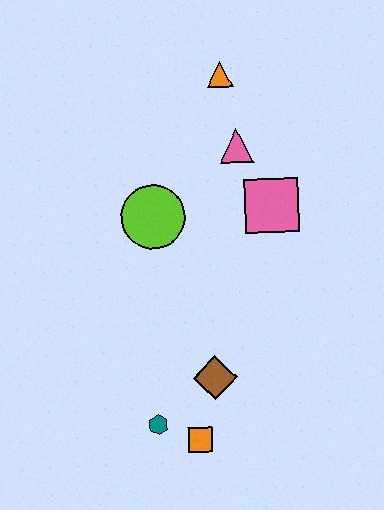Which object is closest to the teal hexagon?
The orange square is closest to the teal hexagon.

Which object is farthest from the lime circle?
The orange square is farthest from the lime circle.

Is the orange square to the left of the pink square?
Yes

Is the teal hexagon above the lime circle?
No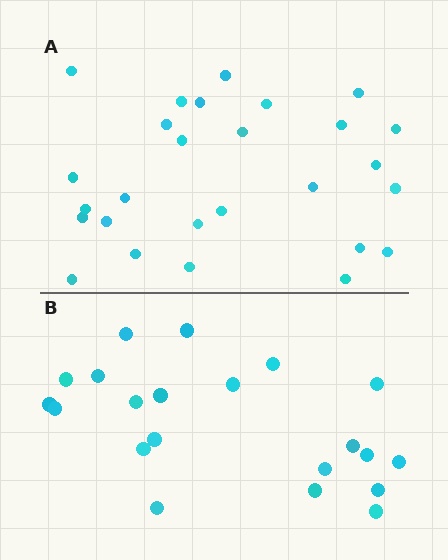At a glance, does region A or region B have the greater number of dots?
Region A (the top region) has more dots.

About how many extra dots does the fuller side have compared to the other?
Region A has about 6 more dots than region B.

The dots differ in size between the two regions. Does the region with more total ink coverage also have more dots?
No. Region B has more total ink coverage because its dots are larger, but region A actually contains more individual dots. Total area can be misleading — the number of items is what matters here.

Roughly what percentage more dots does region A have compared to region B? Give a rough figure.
About 30% more.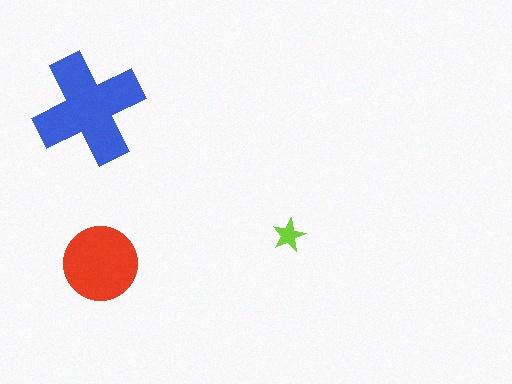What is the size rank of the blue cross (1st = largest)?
1st.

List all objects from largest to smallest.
The blue cross, the red circle, the lime star.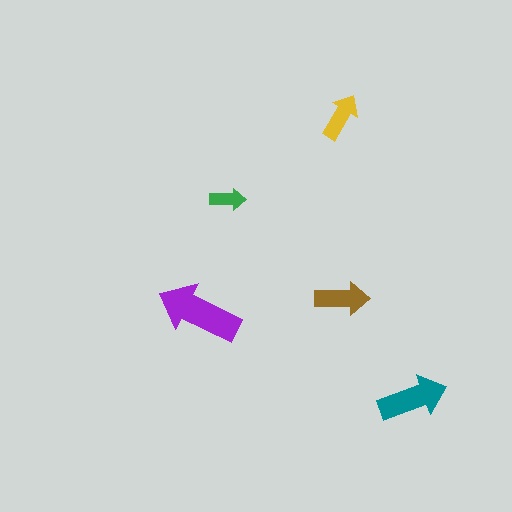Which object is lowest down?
The teal arrow is bottommost.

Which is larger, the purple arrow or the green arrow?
The purple one.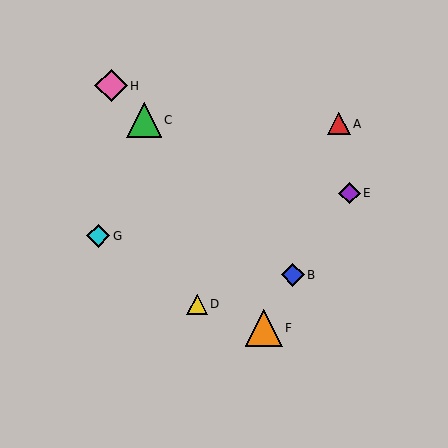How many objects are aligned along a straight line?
3 objects (B, C, H) are aligned along a straight line.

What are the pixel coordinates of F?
Object F is at (264, 328).